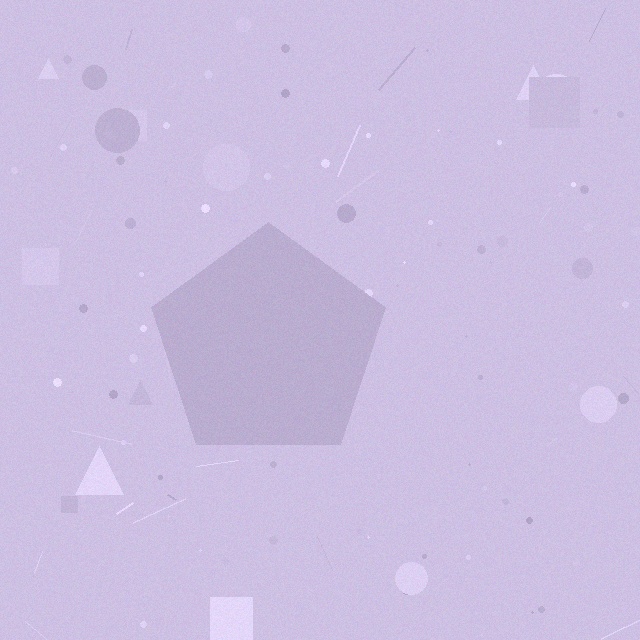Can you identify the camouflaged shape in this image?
The camouflaged shape is a pentagon.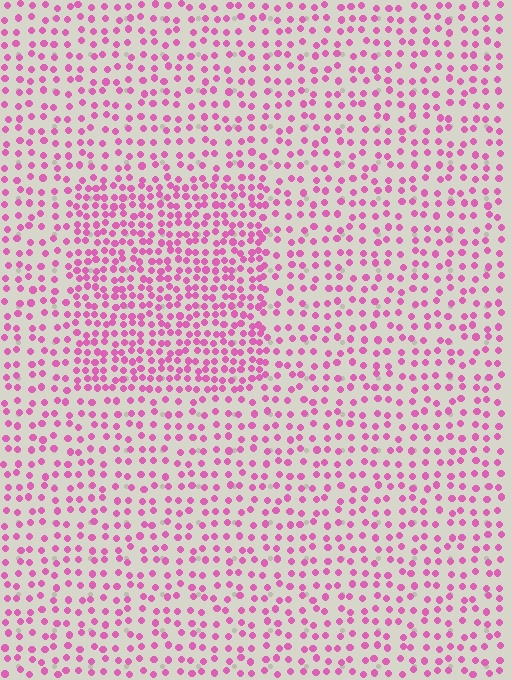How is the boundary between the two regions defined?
The boundary is defined by a change in element density (approximately 1.8x ratio). All elements are the same color, size, and shape.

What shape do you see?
I see a rectangle.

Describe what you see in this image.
The image contains small pink elements arranged at two different densities. A rectangle-shaped region is visible where the elements are more densely packed than the surrounding area.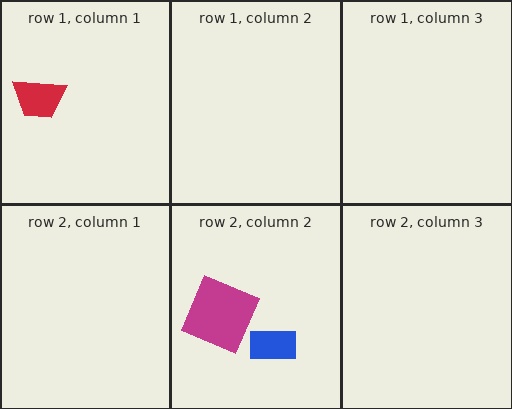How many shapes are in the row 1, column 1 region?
1.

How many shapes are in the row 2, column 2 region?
2.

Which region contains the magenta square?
The row 2, column 2 region.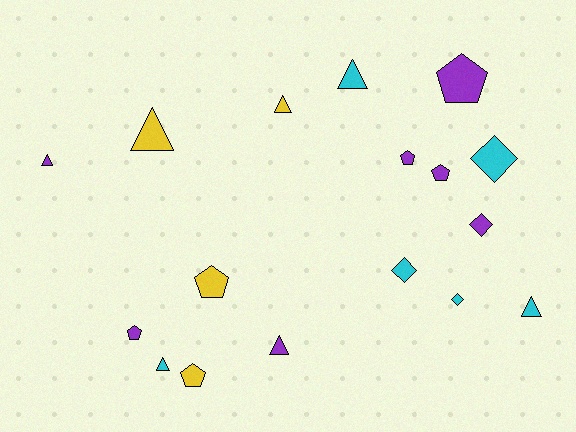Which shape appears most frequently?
Triangle, with 7 objects.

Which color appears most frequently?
Purple, with 7 objects.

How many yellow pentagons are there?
There are 2 yellow pentagons.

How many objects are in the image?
There are 17 objects.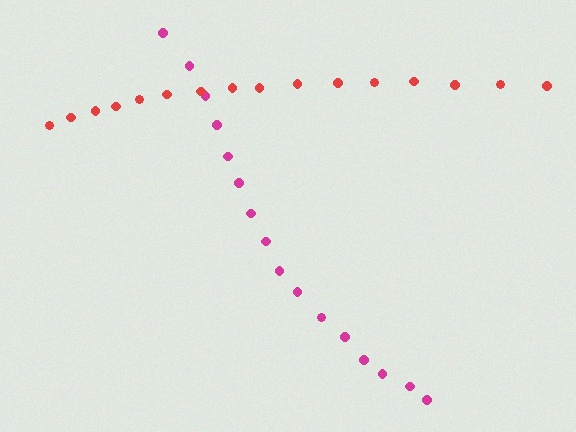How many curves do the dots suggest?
There are 2 distinct paths.